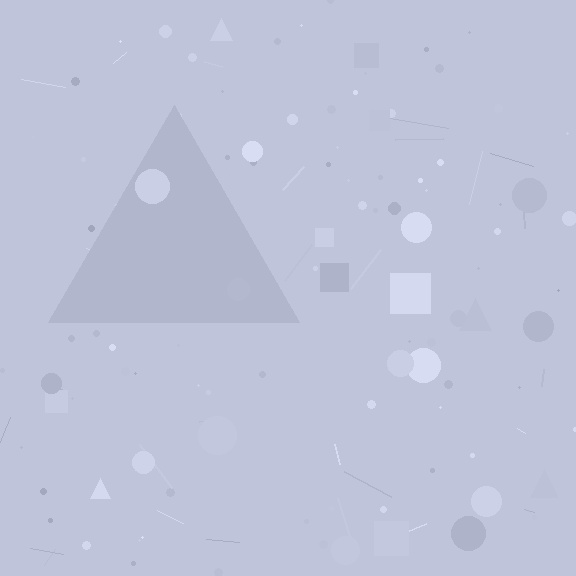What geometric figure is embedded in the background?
A triangle is embedded in the background.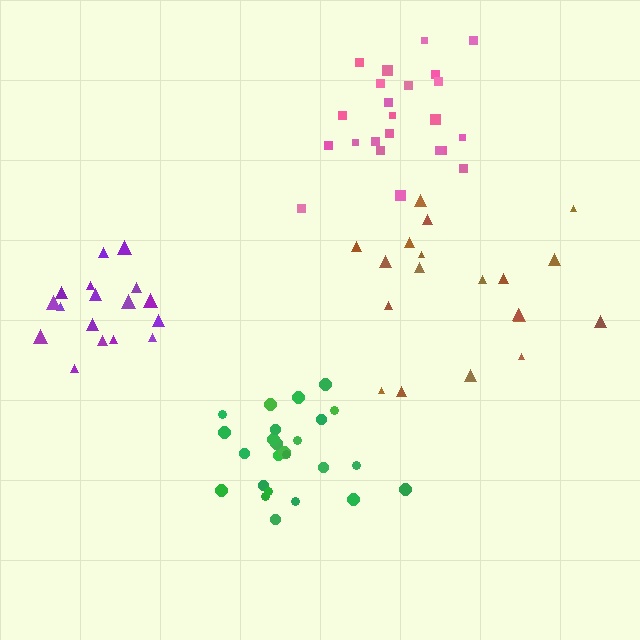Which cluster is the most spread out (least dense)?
Brown.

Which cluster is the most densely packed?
Purple.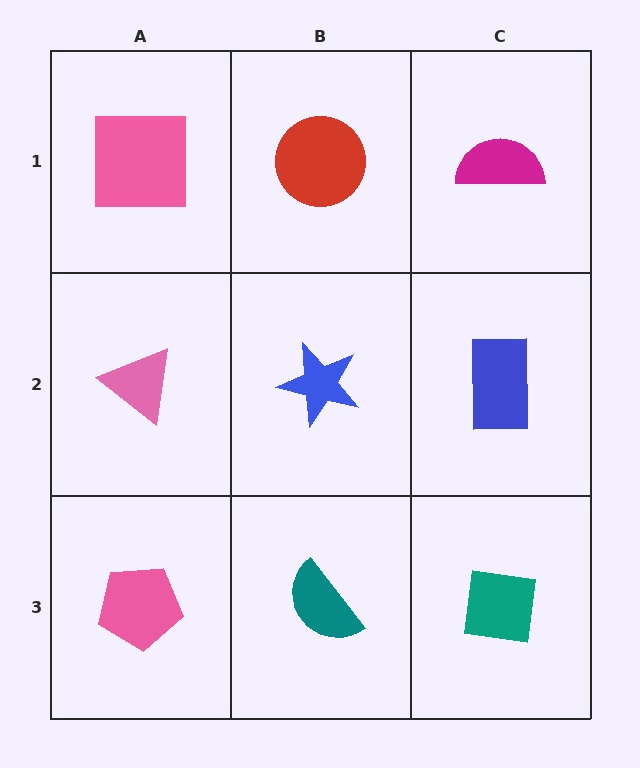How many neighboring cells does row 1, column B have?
3.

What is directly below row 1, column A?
A pink triangle.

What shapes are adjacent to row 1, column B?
A blue star (row 2, column B), a pink square (row 1, column A), a magenta semicircle (row 1, column C).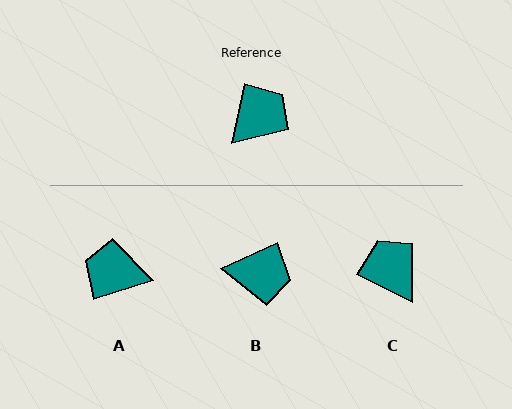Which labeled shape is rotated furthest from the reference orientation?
A, about 119 degrees away.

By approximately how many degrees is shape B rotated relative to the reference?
Approximately 54 degrees clockwise.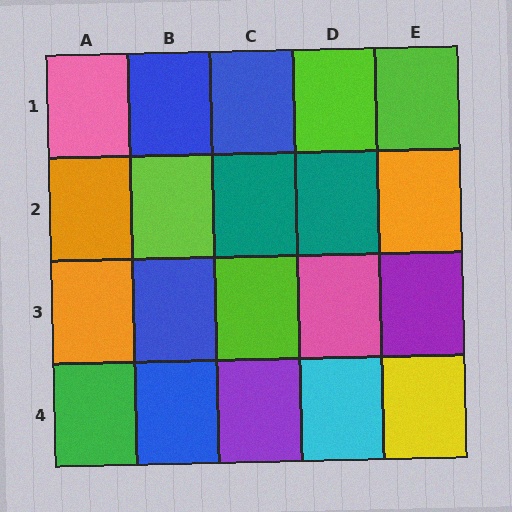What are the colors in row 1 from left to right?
Pink, blue, blue, lime, lime.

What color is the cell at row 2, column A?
Orange.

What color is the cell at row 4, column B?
Blue.